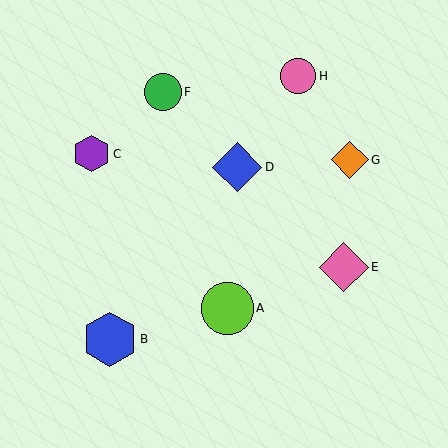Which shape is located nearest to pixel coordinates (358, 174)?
The orange diamond (labeled G) at (350, 160) is nearest to that location.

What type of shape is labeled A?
Shape A is a lime circle.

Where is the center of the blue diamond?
The center of the blue diamond is at (237, 167).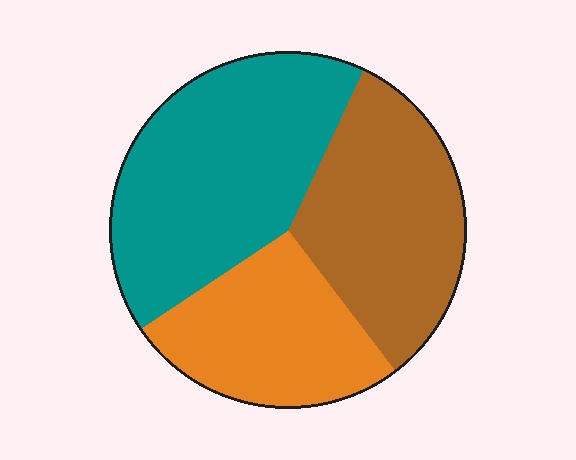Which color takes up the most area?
Teal, at roughly 40%.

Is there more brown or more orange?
Brown.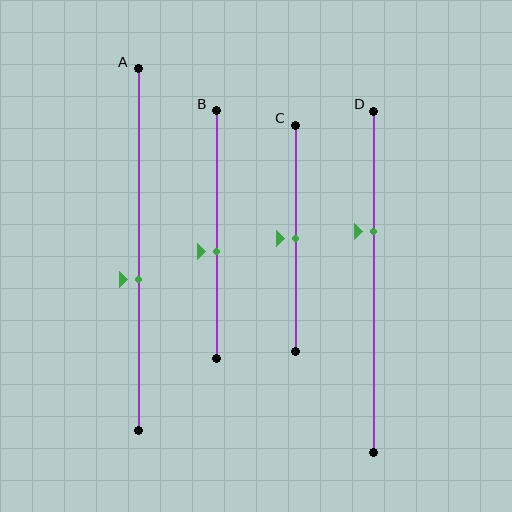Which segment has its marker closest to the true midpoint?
Segment C has its marker closest to the true midpoint.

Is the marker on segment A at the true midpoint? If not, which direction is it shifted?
No, the marker on segment A is shifted downward by about 8% of the segment length.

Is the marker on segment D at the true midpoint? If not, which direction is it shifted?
No, the marker on segment D is shifted upward by about 15% of the segment length.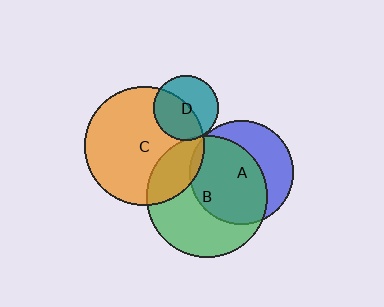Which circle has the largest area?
Circle B (green).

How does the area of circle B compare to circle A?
Approximately 1.4 times.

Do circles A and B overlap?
Yes.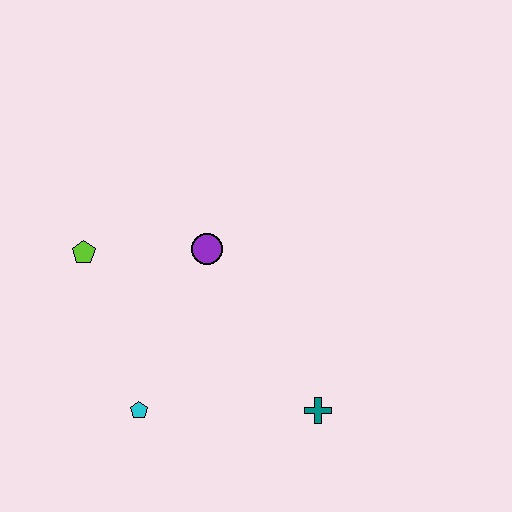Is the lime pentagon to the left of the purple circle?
Yes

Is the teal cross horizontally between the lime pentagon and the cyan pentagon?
No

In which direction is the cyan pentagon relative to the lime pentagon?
The cyan pentagon is below the lime pentagon.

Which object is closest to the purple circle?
The lime pentagon is closest to the purple circle.